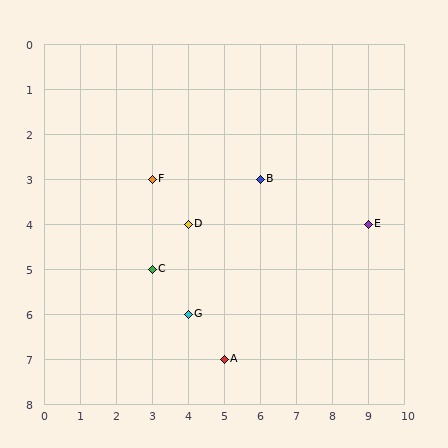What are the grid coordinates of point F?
Point F is at grid coordinates (3, 3).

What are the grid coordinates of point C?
Point C is at grid coordinates (3, 5).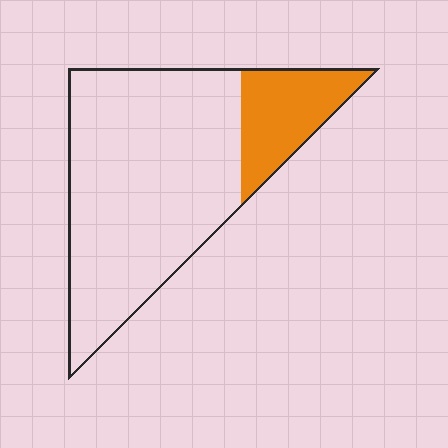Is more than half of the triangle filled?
No.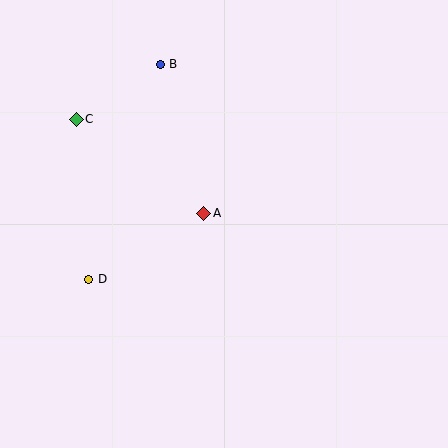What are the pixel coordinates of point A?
Point A is at (204, 213).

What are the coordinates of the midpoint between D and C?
The midpoint between D and C is at (82, 199).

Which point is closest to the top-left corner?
Point C is closest to the top-left corner.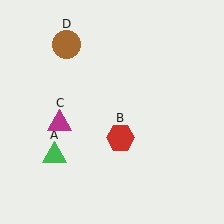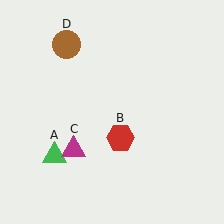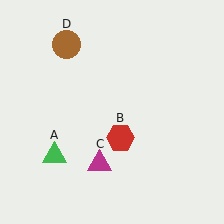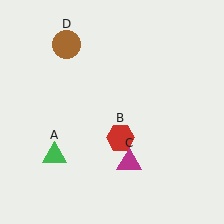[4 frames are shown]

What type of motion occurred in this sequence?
The magenta triangle (object C) rotated counterclockwise around the center of the scene.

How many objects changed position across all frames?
1 object changed position: magenta triangle (object C).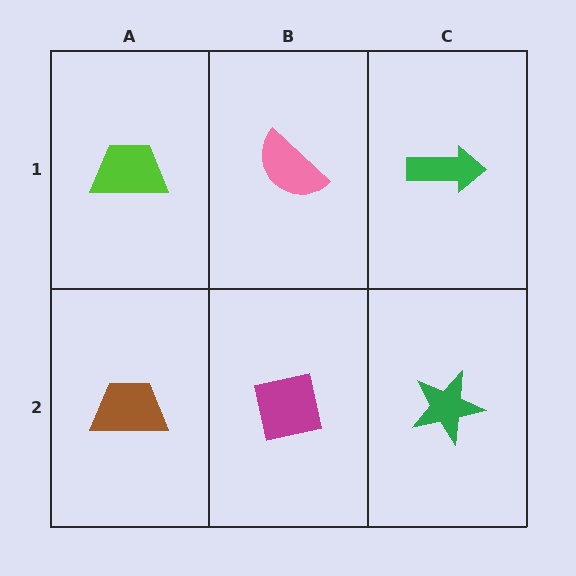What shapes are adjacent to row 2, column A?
A lime trapezoid (row 1, column A), a magenta square (row 2, column B).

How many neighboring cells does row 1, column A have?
2.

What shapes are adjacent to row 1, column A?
A brown trapezoid (row 2, column A), a pink semicircle (row 1, column B).